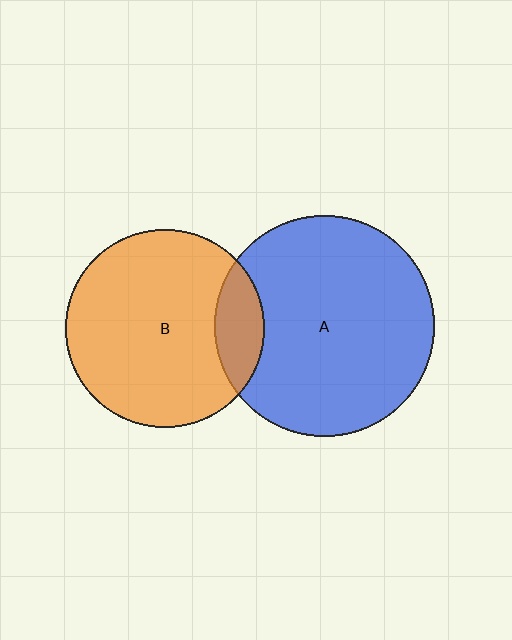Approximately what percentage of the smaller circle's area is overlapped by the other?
Approximately 15%.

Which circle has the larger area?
Circle A (blue).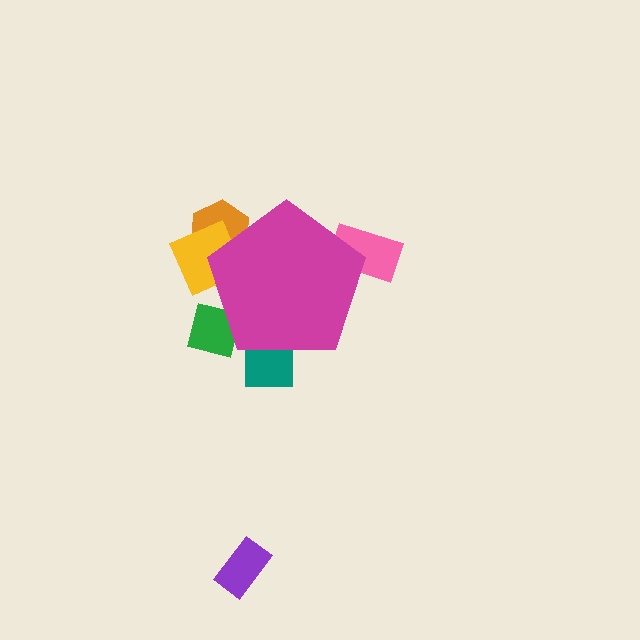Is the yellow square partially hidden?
Yes, the yellow square is partially hidden behind the magenta pentagon.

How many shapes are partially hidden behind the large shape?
5 shapes are partially hidden.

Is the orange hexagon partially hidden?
Yes, the orange hexagon is partially hidden behind the magenta pentagon.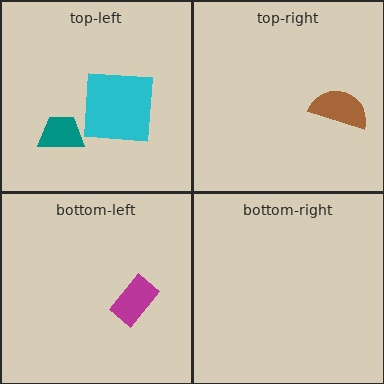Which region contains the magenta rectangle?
The bottom-left region.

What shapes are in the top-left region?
The cyan square, the teal trapezoid.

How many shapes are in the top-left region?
2.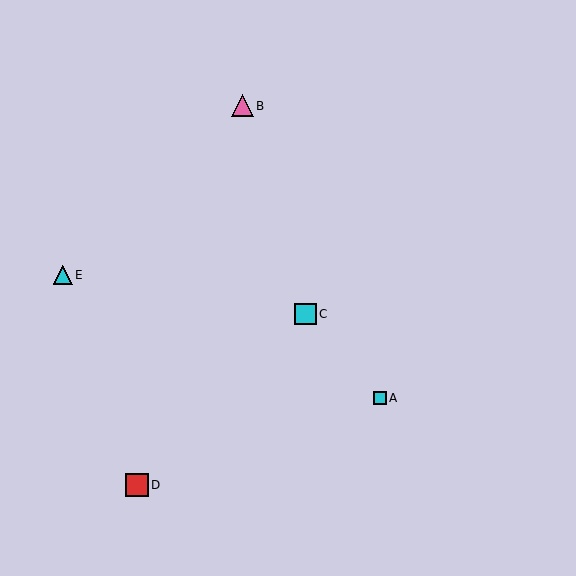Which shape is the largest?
The red square (labeled D) is the largest.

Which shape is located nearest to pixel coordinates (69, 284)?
The cyan triangle (labeled E) at (63, 275) is nearest to that location.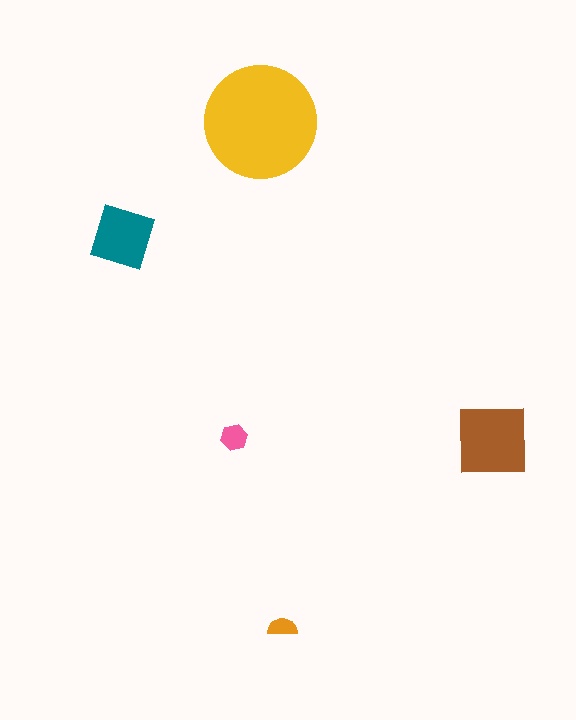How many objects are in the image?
There are 5 objects in the image.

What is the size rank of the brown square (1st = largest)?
2nd.